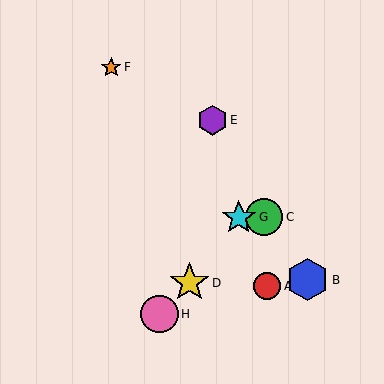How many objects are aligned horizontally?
2 objects (C, G) are aligned horizontally.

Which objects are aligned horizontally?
Objects C, G are aligned horizontally.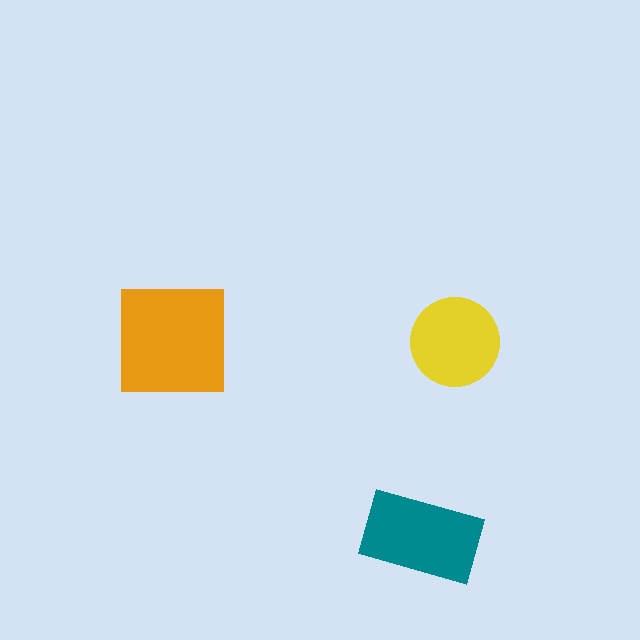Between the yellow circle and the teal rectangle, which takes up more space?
The teal rectangle.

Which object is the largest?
The orange square.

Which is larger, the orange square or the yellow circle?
The orange square.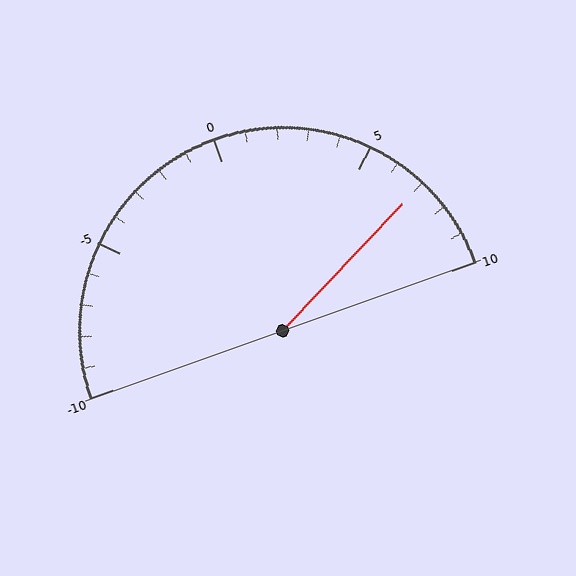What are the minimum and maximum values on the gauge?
The gauge ranges from -10 to 10.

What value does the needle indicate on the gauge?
The needle indicates approximately 7.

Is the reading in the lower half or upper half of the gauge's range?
The reading is in the upper half of the range (-10 to 10).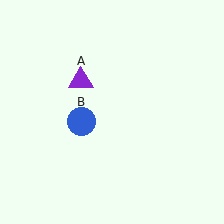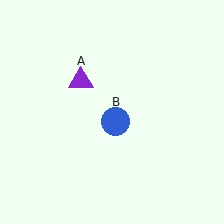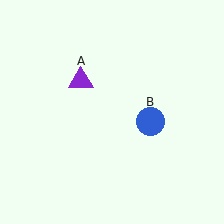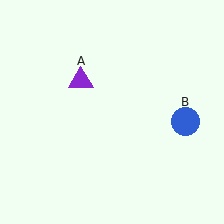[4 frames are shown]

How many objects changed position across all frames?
1 object changed position: blue circle (object B).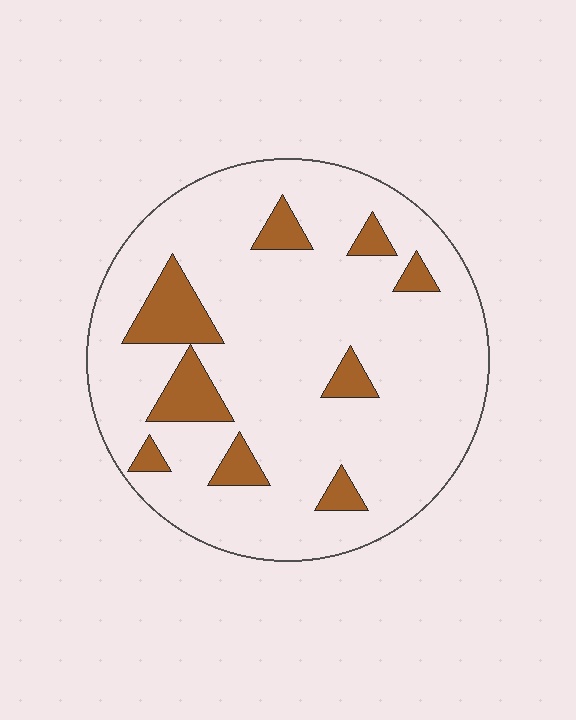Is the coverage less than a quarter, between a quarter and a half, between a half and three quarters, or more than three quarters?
Less than a quarter.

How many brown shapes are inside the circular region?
9.